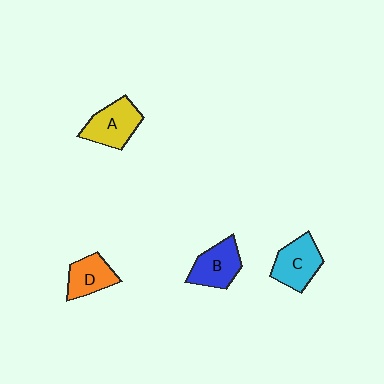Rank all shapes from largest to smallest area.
From largest to smallest: A (yellow), C (cyan), B (blue), D (orange).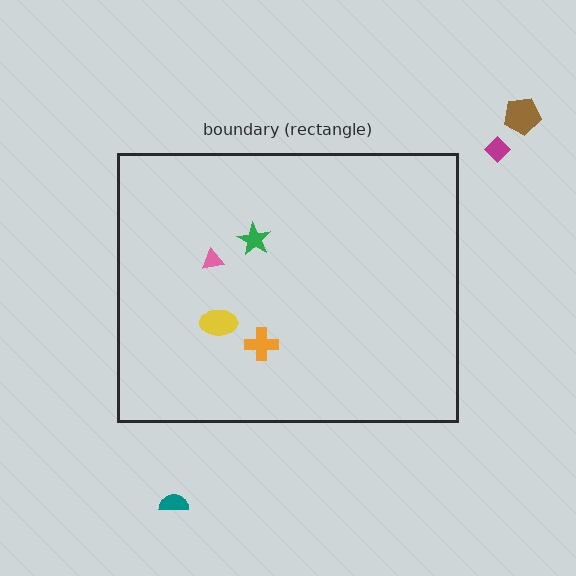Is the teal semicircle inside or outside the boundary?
Outside.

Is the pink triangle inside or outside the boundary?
Inside.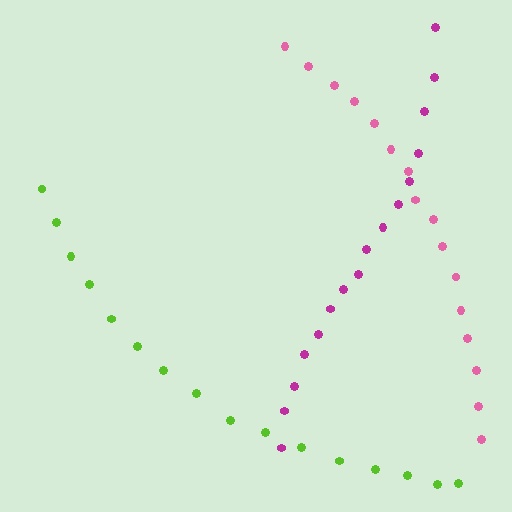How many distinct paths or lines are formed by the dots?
There are 3 distinct paths.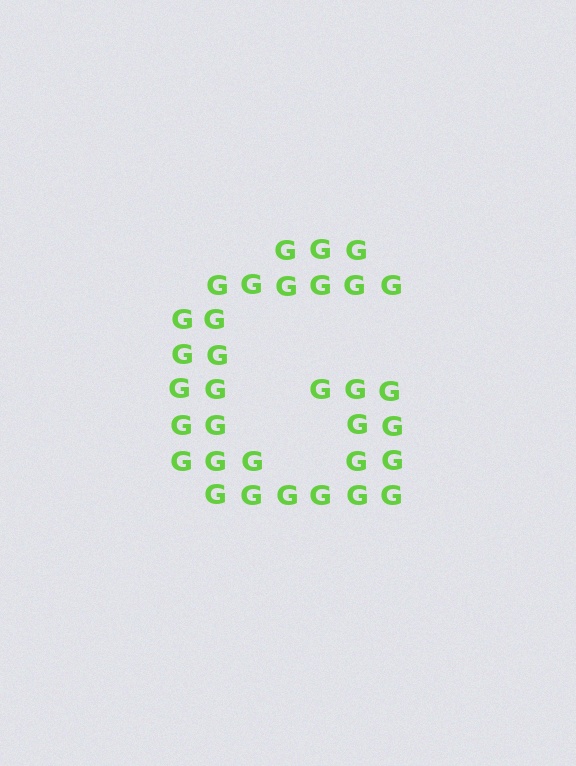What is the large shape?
The large shape is the letter G.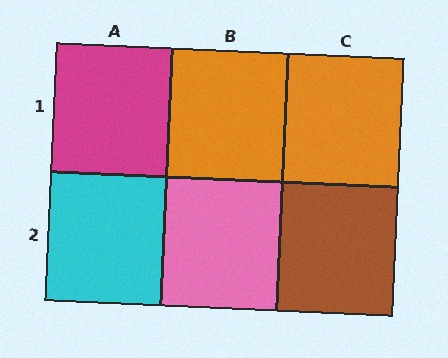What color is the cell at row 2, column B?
Pink.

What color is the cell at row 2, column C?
Brown.